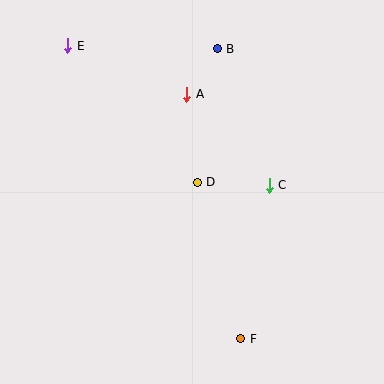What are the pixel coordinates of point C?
Point C is at (269, 185).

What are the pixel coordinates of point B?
Point B is at (217, 49).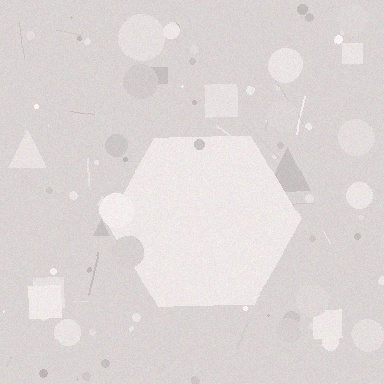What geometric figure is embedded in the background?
A hexagon is embedded in the background.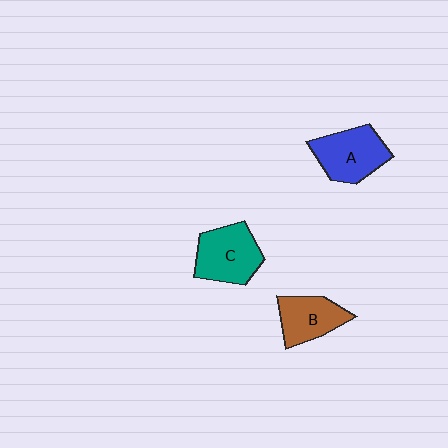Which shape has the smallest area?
Shape B (brown).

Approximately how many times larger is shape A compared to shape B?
Approximately 1.2 times.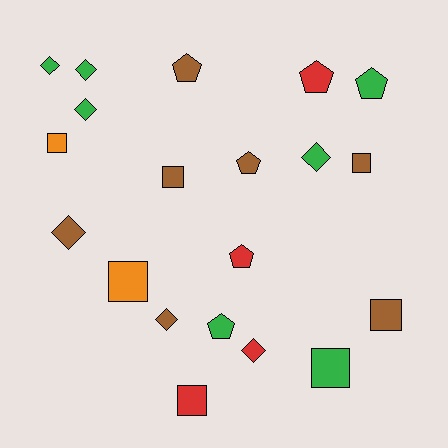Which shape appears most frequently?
Square, with 7 objects.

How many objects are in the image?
There are 20 objects.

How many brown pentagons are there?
There are 2 brown pentagons.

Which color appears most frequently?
Green, with 7 objects.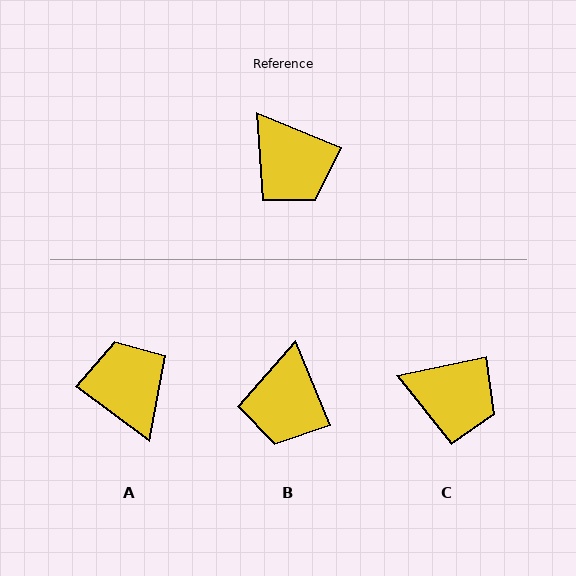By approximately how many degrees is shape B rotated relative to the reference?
Approximately 45 degrees clockwise.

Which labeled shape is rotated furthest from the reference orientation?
A, about 165 degrees away.